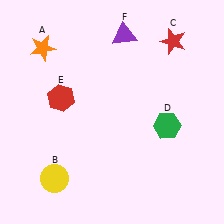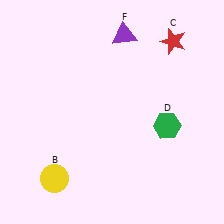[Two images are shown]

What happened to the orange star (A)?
The orange star (A) was removed in Image 2. It was in the top-left area of Image 1.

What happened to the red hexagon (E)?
The red hexagon (E) was removed in Image 2. It was in the top-left area of Image 1.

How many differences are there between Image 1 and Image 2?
There are 2 differences between the two images.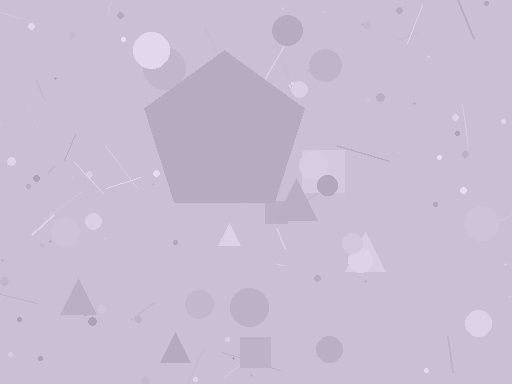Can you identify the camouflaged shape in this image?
The camouflaged shape is a pentagon.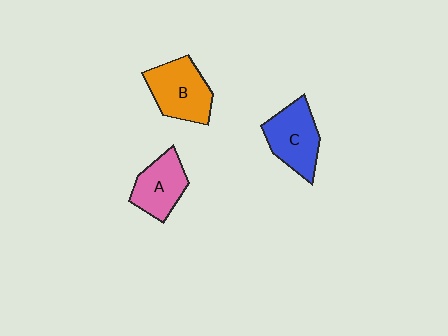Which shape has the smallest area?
Shape A (pink).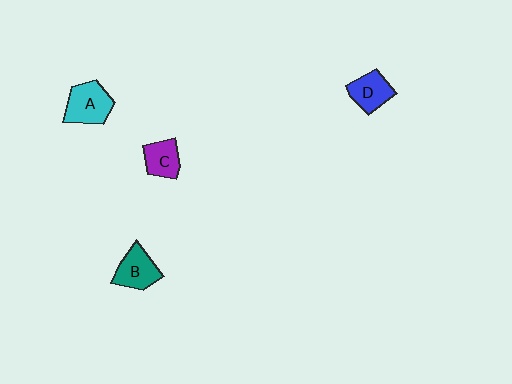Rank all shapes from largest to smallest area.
From largest to smallest: A (cyan), B (teal), D (blue), C (purple).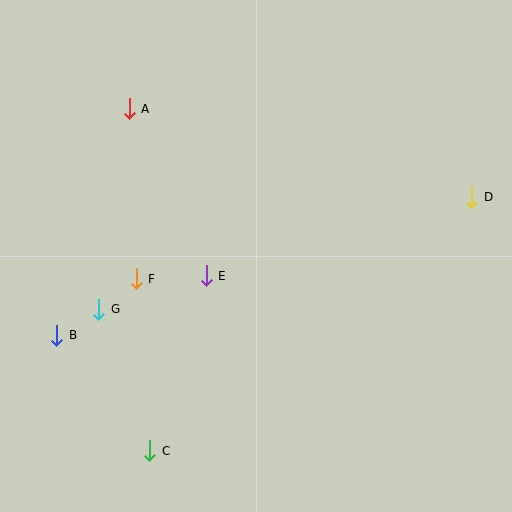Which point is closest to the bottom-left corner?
Point C is closest to the bottom-left corner.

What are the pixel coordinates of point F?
Point F is at (136, 279).